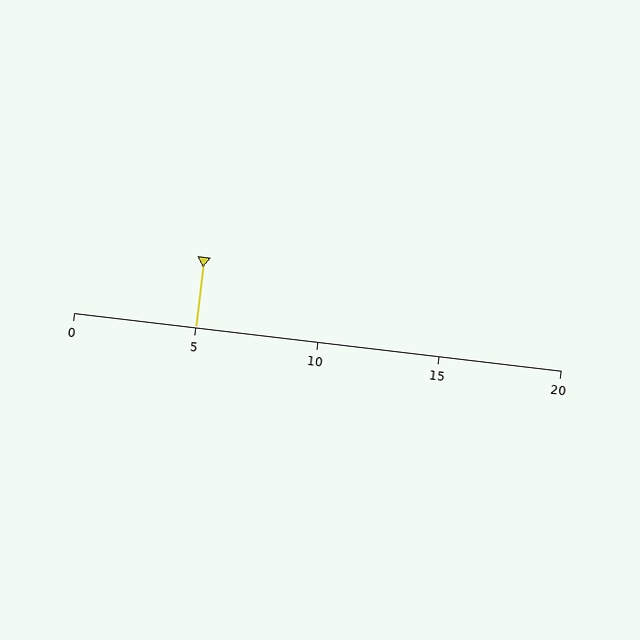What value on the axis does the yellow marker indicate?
The marker indicates approximately 5.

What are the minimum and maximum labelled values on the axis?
The axis runs from 0 to 20.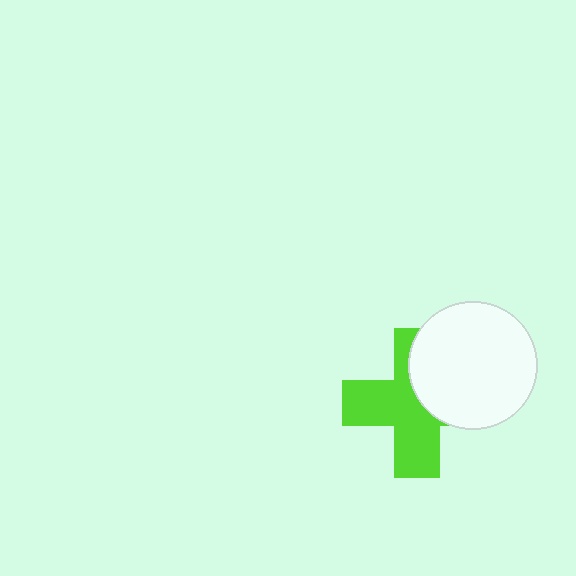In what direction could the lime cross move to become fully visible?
The lime cross could move left. That would shift it out from behind the white circle entirely.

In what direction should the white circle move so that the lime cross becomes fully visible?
The white circle should move right. That is the shortest direction to clear the overlap and leave the lime cross fully visible.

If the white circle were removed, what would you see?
You would see the complete lime cross.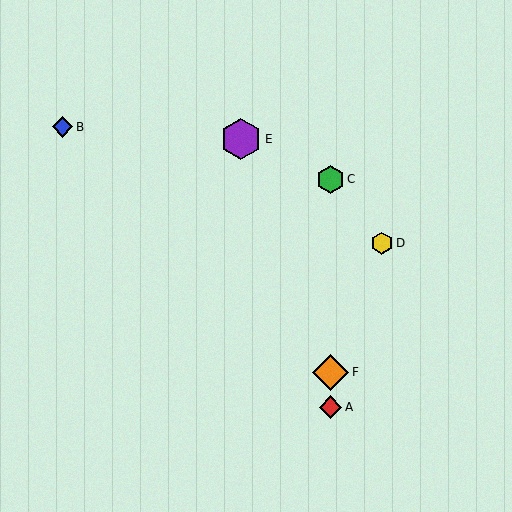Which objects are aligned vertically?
Objects A, C, F are aligned vertically.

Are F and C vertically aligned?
Yes, both are at x≈331.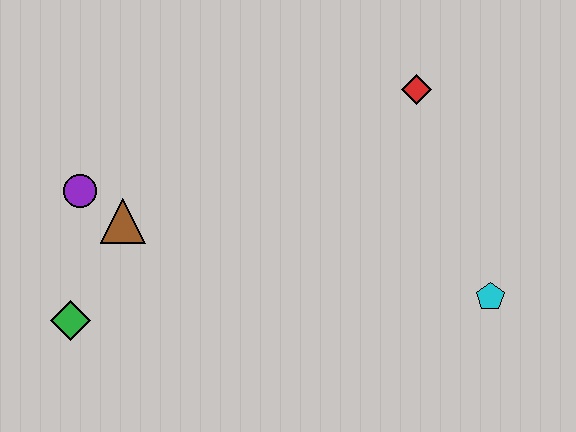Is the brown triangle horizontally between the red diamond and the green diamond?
Yes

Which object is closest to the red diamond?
The cyan pentagon is closest to the red diamond.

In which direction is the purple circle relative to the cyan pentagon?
The purple circle is to the left of the cyan pentagon.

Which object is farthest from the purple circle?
The cyan pentagon is farthest from the purple circle.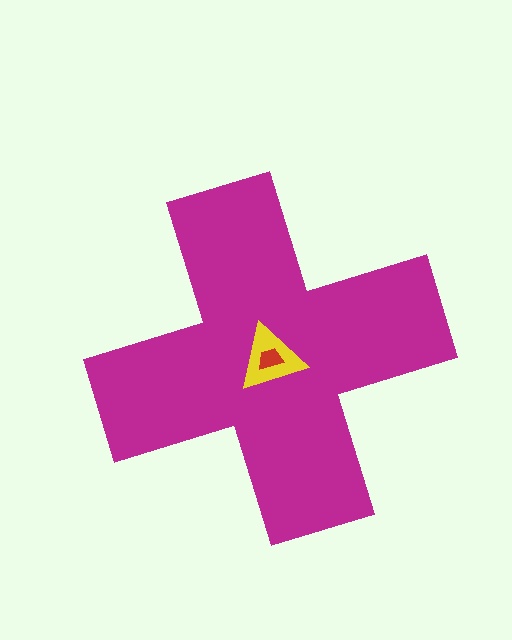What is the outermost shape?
The magenta cross.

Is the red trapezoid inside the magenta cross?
Yes.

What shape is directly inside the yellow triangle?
The red trapezoid.